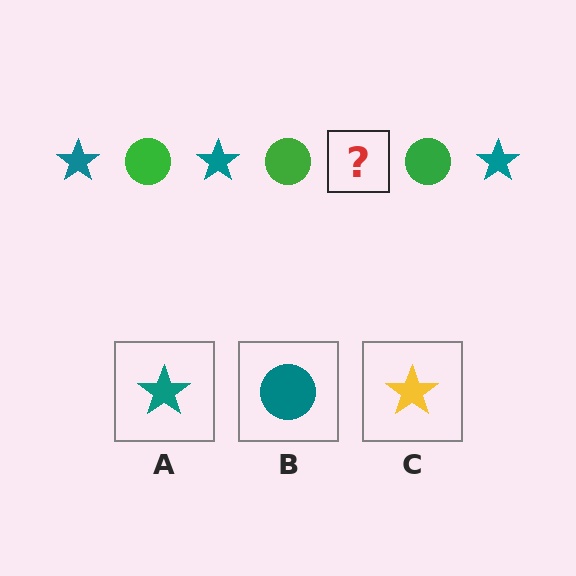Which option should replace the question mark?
Option A.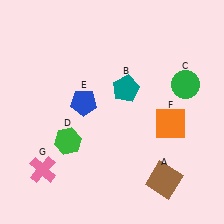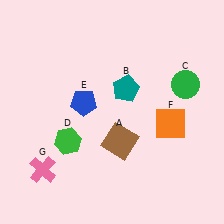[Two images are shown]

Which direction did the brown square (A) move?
The brown square (A) moved left.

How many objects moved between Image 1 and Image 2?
1 object moved between the two images.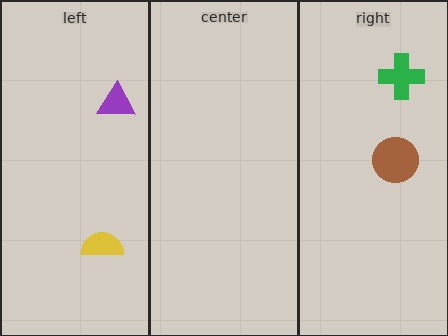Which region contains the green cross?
The right region.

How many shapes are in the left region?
2.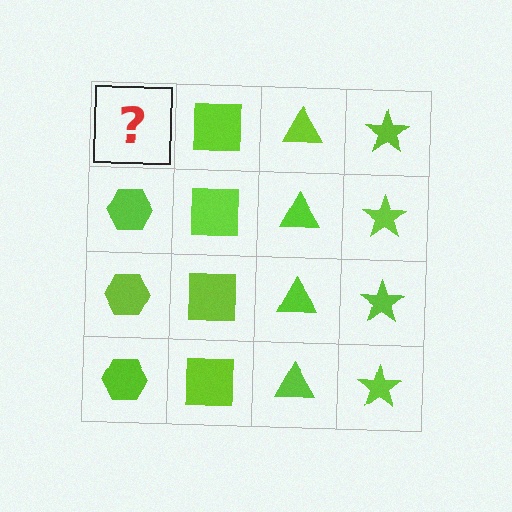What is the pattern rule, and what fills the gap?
The rule is that each column has a consistent shape. The gap should be filled with a lime hexagon.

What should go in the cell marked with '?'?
The missing cell should contain a lime hexagon.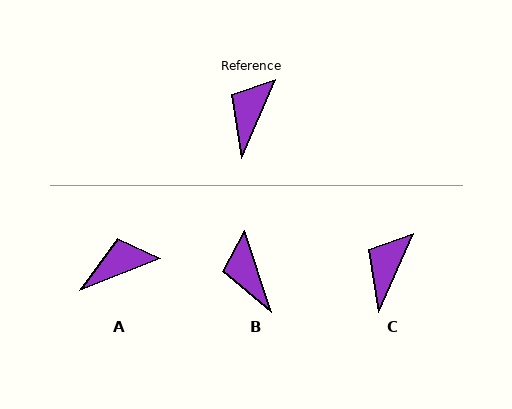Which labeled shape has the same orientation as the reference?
C.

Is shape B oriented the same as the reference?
No, it is off by about 42 degrees.